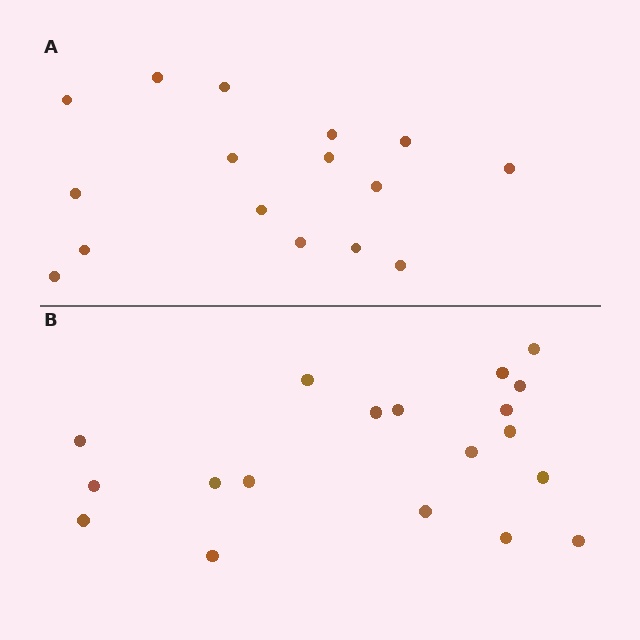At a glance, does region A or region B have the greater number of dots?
Region B (the bottom region) has more dots.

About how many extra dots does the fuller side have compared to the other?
Region B has just a few more — roughly 2 or 3 more dots than region A.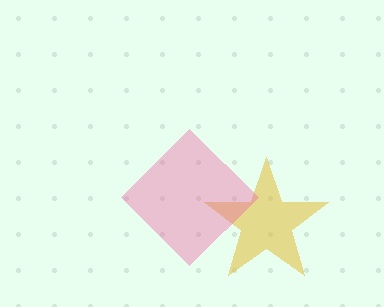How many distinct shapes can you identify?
There are 2 distinct shapes: a yellow star, a pink diamond.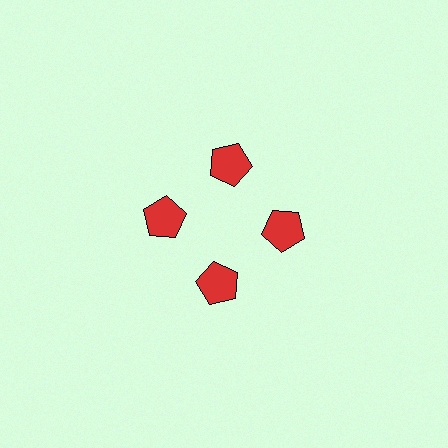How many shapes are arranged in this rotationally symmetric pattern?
There are 4 shapes, arranged in 4 groups of 1.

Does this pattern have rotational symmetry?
Yes, this pattern has 4-fold rotational symmetry. It looks the same after rotating 90 degrees around the center.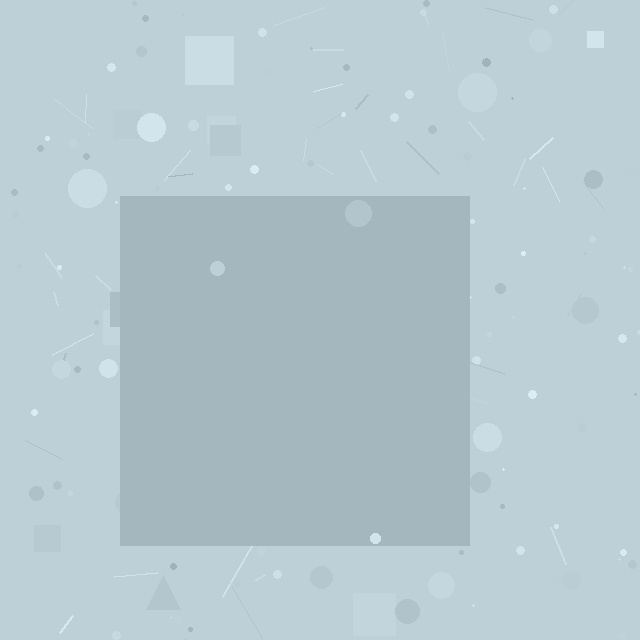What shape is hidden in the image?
A square is hidden in the image.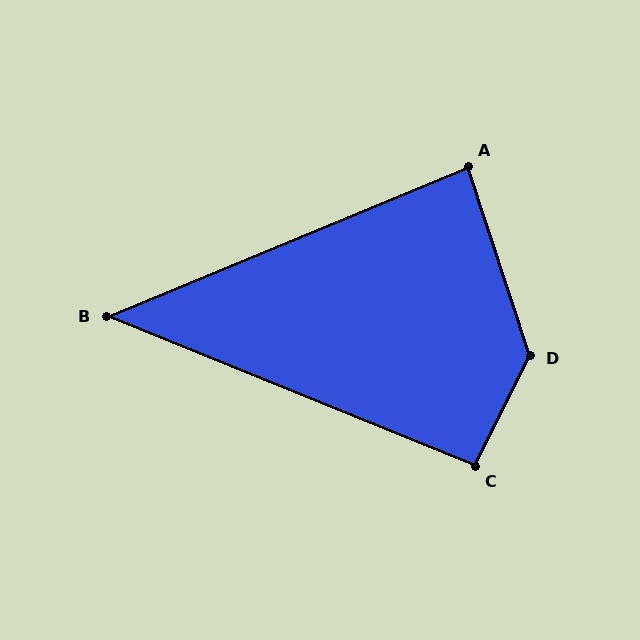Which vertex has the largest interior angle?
D, at approximately 135 degrees.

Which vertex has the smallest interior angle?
B, at approximately 45 degrees.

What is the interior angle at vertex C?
Approximately 94 degrees (approximately right).